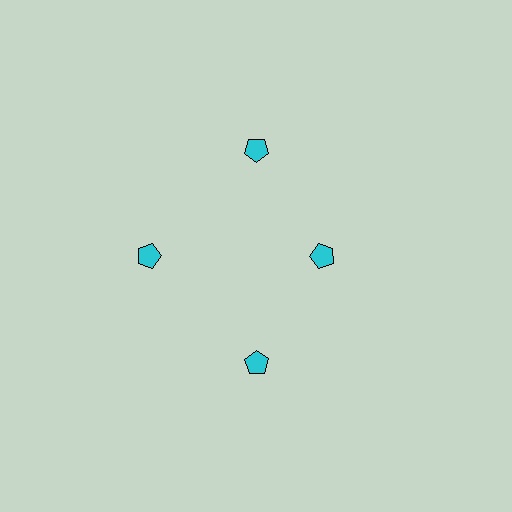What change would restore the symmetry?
The symmetry would be restored by moving it outward, back onto the ring so that all 4 pentagons sit at equal angles and equal distance from the center.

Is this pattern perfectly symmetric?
No. The 4 cyan pentagons are arranged in a ring, but one element near the 3 o'clock position is pulled inward toward the center, breaking the 4-fold rotational symmetry.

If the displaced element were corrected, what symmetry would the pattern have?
It would have 4-fold rotational symmetry — the pattern would map onto itself every 90 degrees.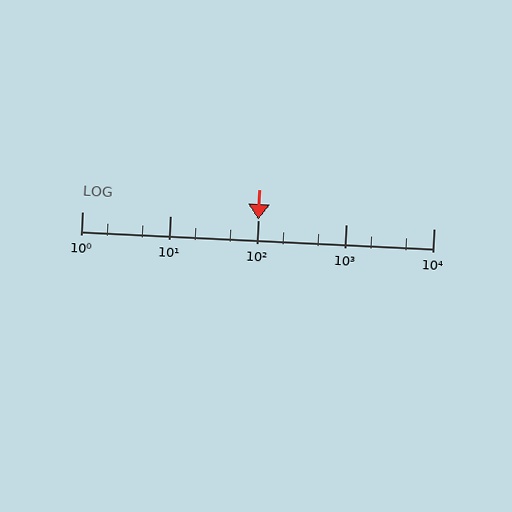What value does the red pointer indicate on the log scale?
The pointer indicates approximately 100.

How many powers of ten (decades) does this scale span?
The scale spans 4 decades, from 1 to 10000.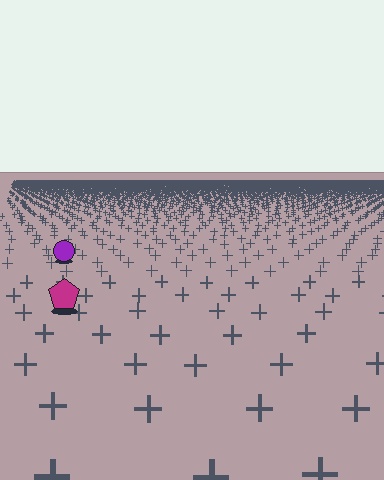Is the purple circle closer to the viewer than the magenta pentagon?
No. The magenta pentagon is closer — you can tell from the texture gradient: the ground texture is coarser near it.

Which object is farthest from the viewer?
The purple circle is farthest from the viewer. It appears smaller and the ground texture around it is denser.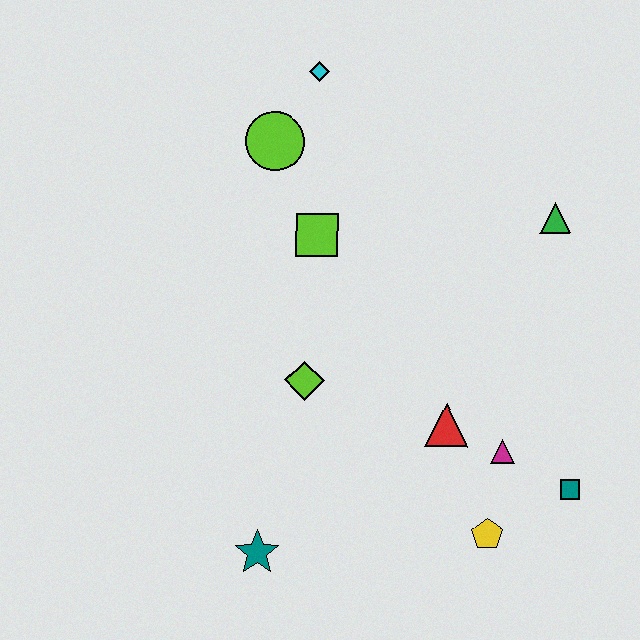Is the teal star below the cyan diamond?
Yes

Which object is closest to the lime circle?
The cyan diamond is closest to the lime circle.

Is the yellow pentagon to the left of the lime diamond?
No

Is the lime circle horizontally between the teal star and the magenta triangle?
Yes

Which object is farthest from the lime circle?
The teal square is farthest from the lime circle.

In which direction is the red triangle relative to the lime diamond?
The red triangle is to the right of the lime diamond.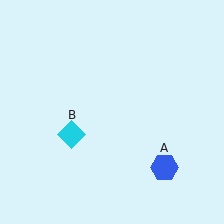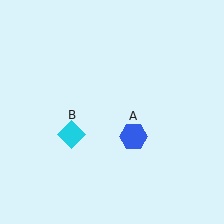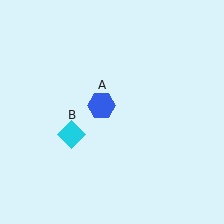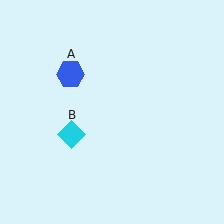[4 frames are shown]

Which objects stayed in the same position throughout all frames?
Cyan diamond (object B) remained stationary.